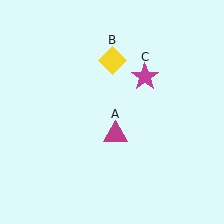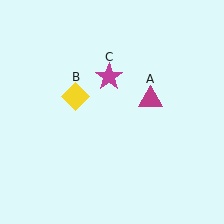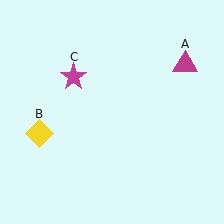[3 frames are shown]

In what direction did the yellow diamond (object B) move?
The yellow diamond (object B) moved down and to the left.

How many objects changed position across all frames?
3 objects changed position: magenta triangle (object A), yellow diamond (object B), magenta star (object C).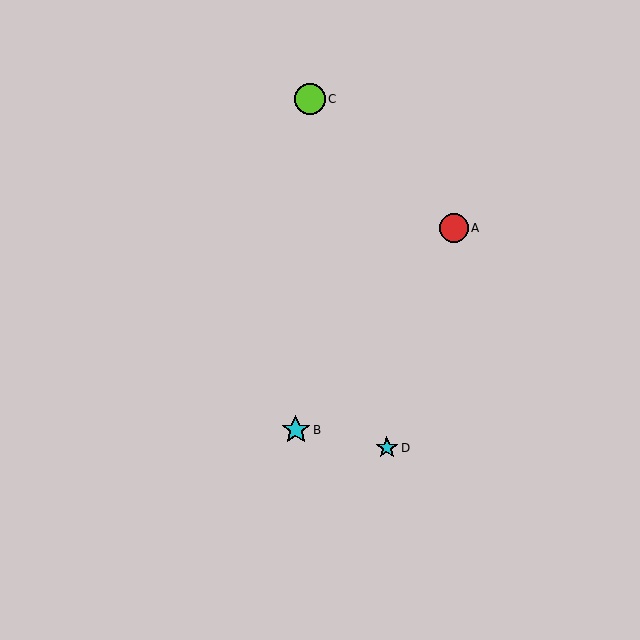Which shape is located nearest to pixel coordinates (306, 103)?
The lime circle (labeled C) at (310, 99) is nearest to that location.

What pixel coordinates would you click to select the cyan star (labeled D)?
Click at (387, 448) to select the cyan star D.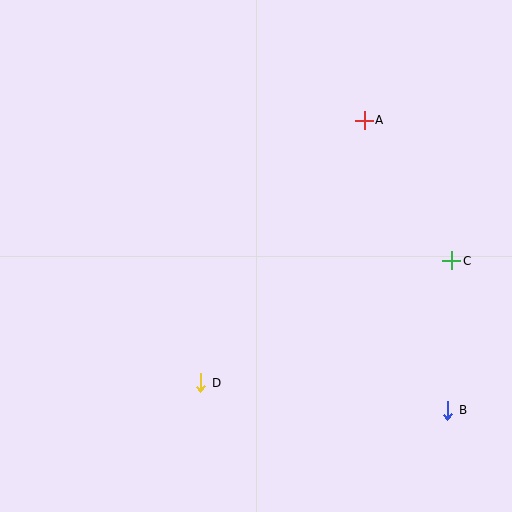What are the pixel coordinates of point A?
Point A is at (364, 120).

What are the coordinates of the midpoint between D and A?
The midpoint between D and A is at (283, 251).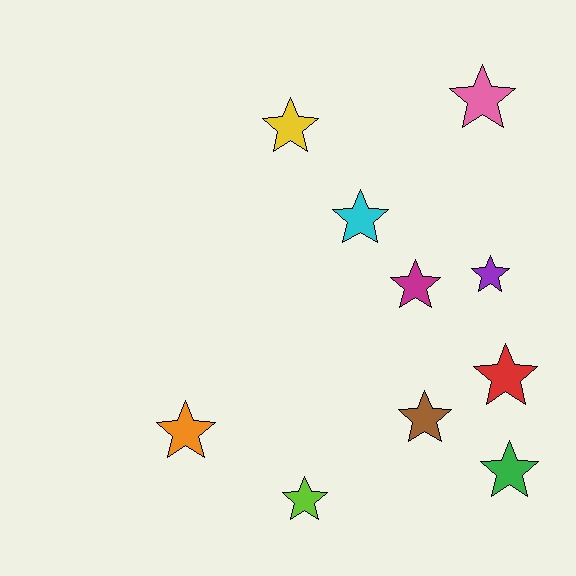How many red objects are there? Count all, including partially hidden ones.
There is 1 red object.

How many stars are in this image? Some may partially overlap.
There are 10 stars.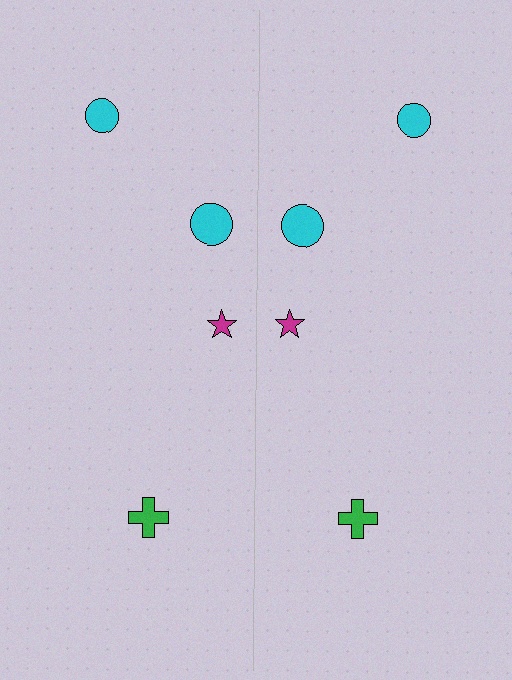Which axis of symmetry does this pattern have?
The pattern has a vertical axis of symmetry running through the center of the image.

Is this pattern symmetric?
Yes, this pattern has bilateral (reflection) symmetry.